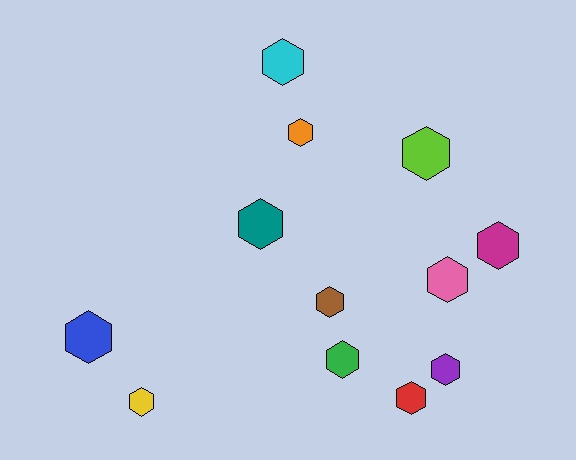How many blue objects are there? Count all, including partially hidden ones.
There is 1 blue object.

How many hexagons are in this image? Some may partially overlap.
There are 12 hexagons.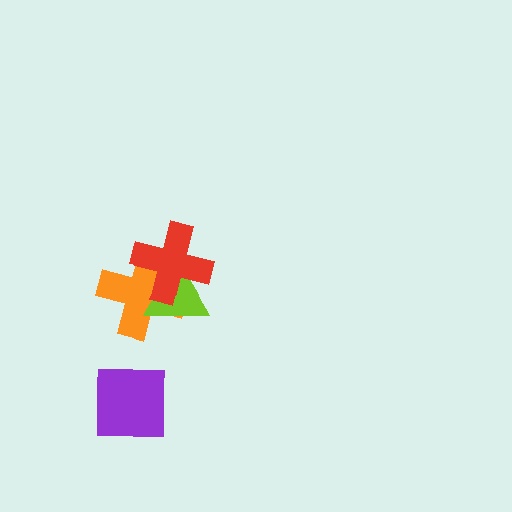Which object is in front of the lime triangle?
The red cross is in front of the lime triangle.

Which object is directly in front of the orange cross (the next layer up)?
The lime triangle is directly in front of the orange cross.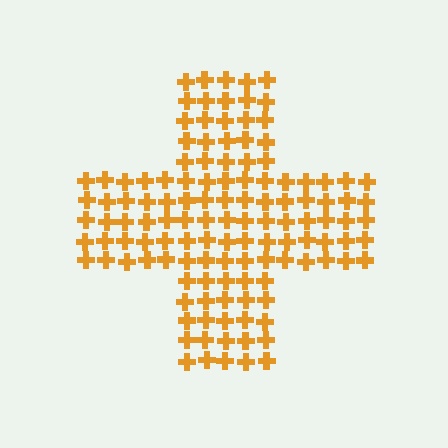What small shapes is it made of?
It is made of small crosses.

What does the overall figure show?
The overall figure shows a cross.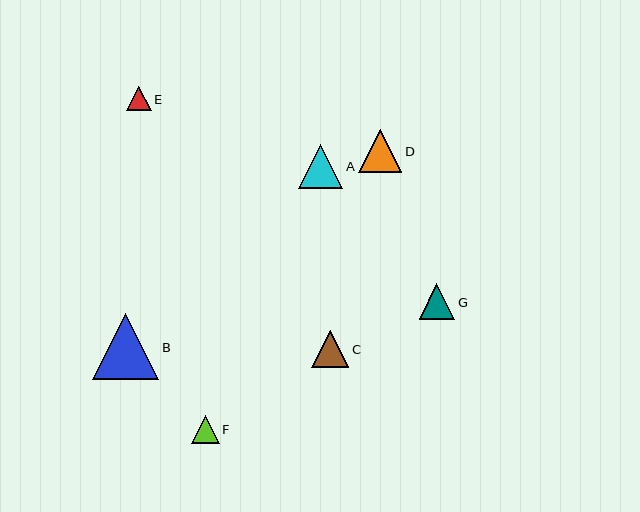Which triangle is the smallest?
Triangle E is the smallest with a size of approximately 25 pixels.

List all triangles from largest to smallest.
From largest to smallest: B, A, D, C, G, F, E.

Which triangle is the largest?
Triangle B is the largest with a size of approximately 66 pixels.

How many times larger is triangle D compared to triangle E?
Triangle D is approximately 1.8 times the size of triangle E.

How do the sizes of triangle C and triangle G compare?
Triangle C and triangle G are approximately the same size.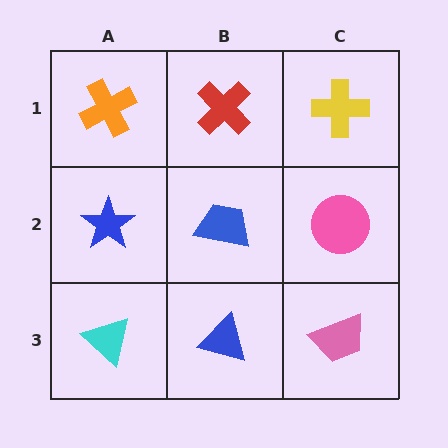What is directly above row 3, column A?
A blue star.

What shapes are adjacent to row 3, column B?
A blue trapezoid (row 2, column B), a cyan triangle (row 3, column A), a pink trapezoid (row 3, column C).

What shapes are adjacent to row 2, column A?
An orange cross (row 1, column A), a cyan triangle (row 3, column A), a blue trapezoid (row 2, column B).